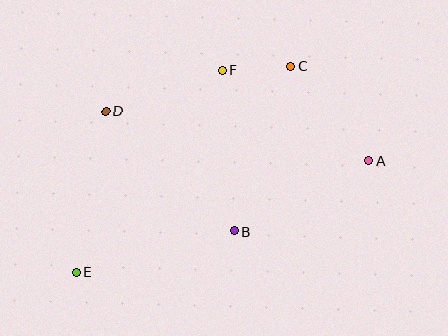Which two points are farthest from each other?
Points A and E are farthest from each other.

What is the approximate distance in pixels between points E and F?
The distance between E and F is approximately 249 pixels.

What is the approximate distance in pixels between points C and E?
The distance between C and E is approximately 297 pixels.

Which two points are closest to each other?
Points C and F are closest to each other.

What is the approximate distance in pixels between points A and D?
The distance between A and D is approximately 268 pixels.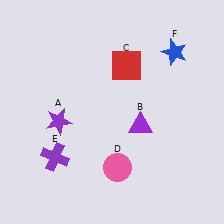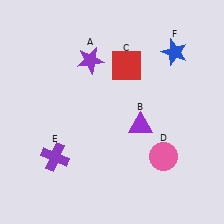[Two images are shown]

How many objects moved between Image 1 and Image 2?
2 objects moved between the two images.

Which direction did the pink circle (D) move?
The pink circle (D) moved right.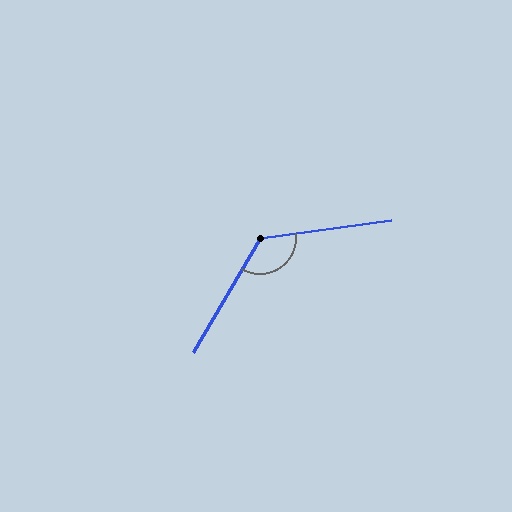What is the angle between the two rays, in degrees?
Approximately 128 degrees.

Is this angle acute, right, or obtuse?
It is obtuse.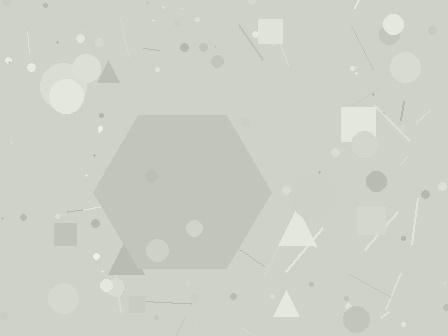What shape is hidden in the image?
A hexagon is hidden in the image.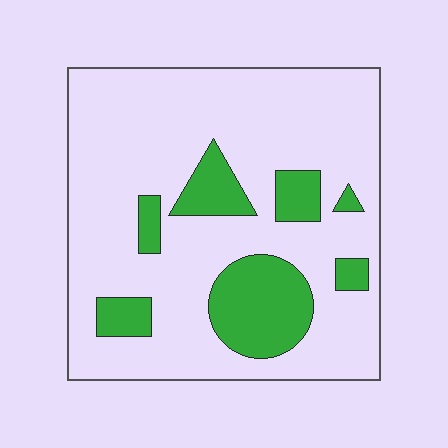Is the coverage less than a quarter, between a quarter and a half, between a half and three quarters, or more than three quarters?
Less than a quarter.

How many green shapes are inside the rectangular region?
7.